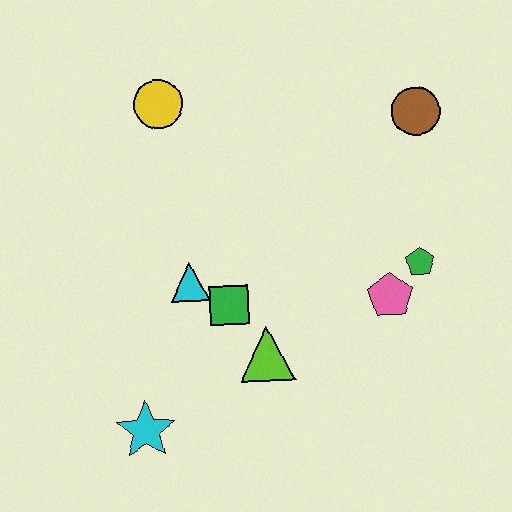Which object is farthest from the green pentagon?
The cyan star is farthest from the green pentagon.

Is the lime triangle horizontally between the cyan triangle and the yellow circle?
No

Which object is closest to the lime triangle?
The green square is closest to the lime triangle.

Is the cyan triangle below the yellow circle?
Yes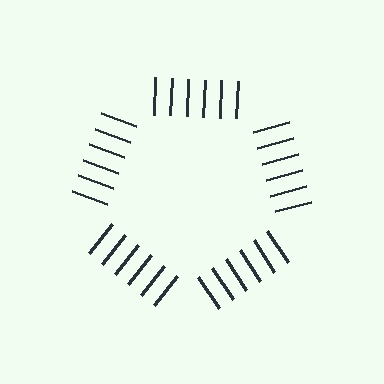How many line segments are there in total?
30 — 6 along each of the 5 edges.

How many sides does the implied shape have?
5 sides — the line-ends trace a pentagon.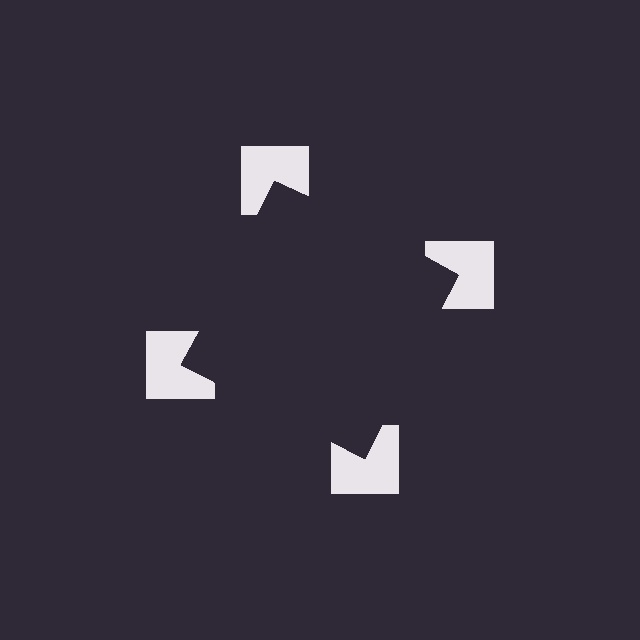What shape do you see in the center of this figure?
An illusory square — its edges are inferred from the aligned wedge cuts in the notched squares, not physically drawn.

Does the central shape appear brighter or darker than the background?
It typically appears slightly darker than the background, even though no actual brightness change is drawn.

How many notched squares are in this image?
There are 4 — one at each vertex of the illusory square.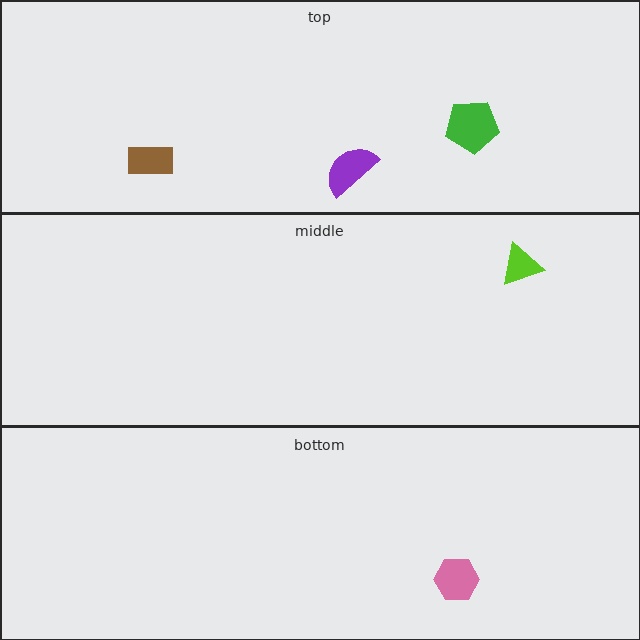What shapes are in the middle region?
The lime triangle.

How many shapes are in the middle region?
1.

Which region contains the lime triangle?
The middle region.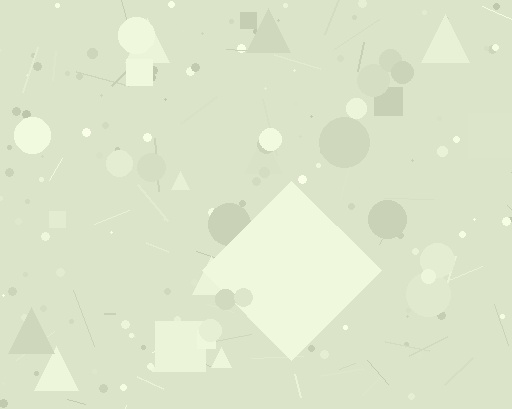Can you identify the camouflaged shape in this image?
The camouflaged shape is a diamond.